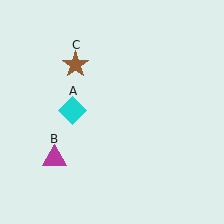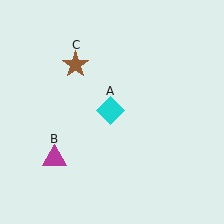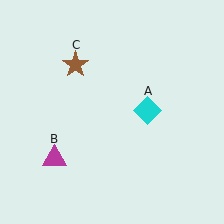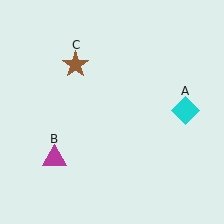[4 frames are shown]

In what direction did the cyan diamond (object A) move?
The cyan diamond (object A) moved right.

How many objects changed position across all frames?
1 object changed position: cyan diamond (object A).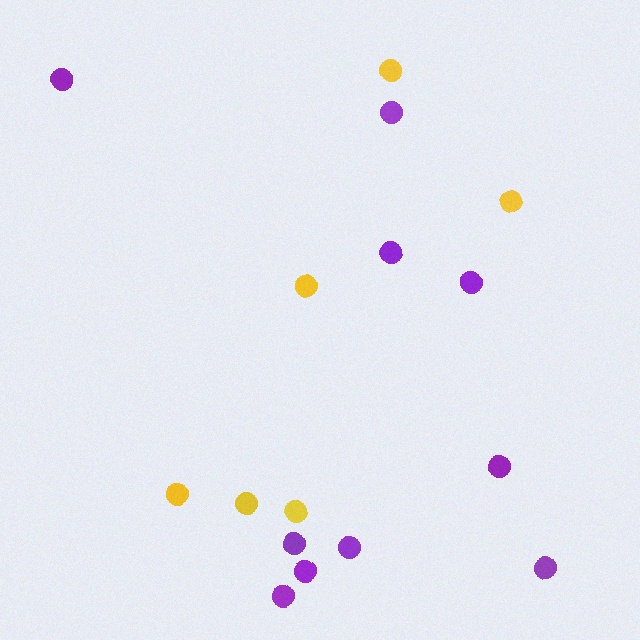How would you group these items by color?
There are 2 groups: one group of yellow circles (6) and one group of purple circles (10).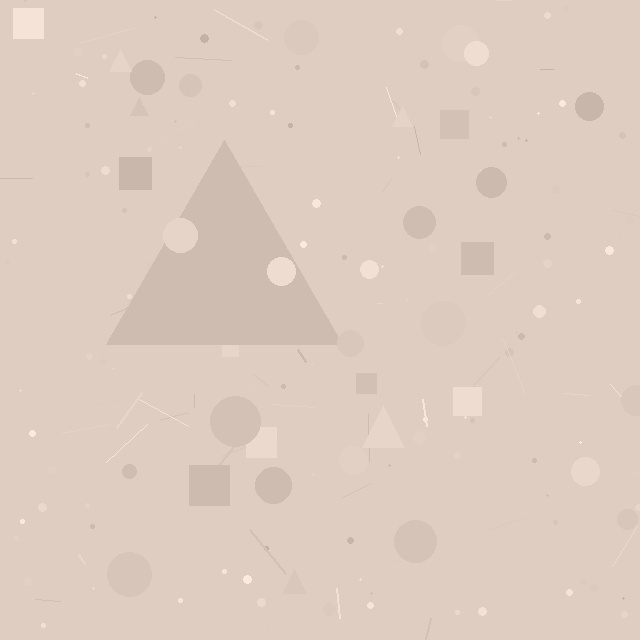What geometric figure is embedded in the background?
A triangle is embedded in the background.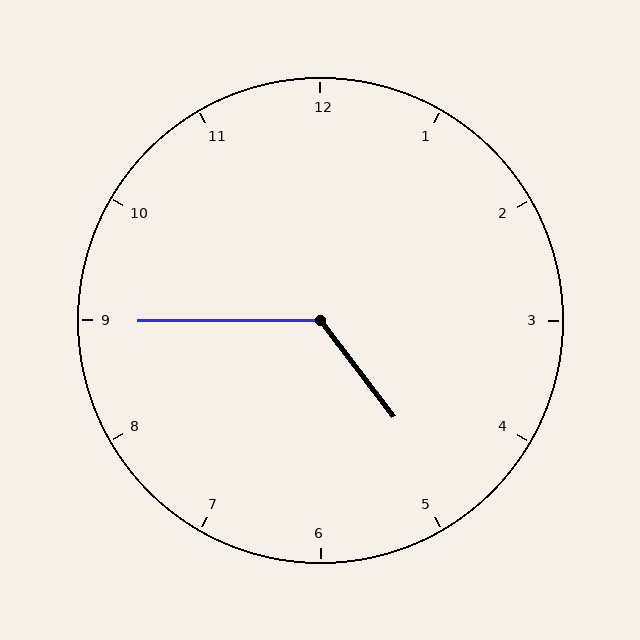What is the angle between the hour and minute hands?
Approximately 128 degrees.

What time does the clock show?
4:45.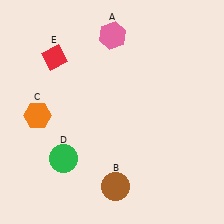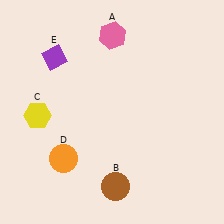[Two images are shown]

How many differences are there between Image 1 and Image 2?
There are 3 differences between the two images.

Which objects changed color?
C changed from orange to yellow. D changed from green to orange. E changed from red to purple.